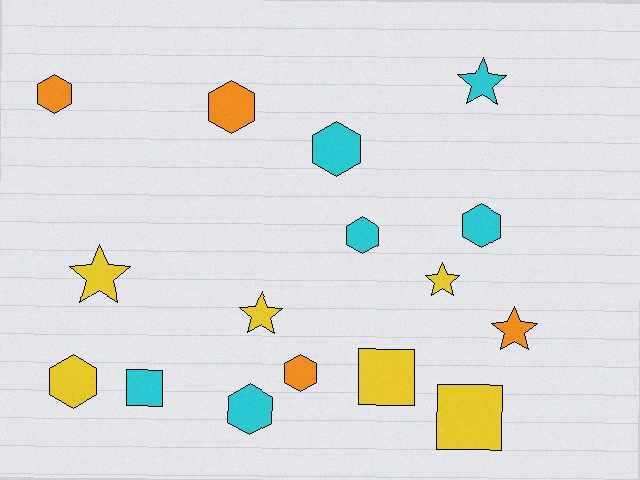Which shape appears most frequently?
Hexagon, with 8 objects.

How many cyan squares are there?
There is 1 cyan square.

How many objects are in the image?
There are 16 objects.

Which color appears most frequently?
Yellow, with 6 objects.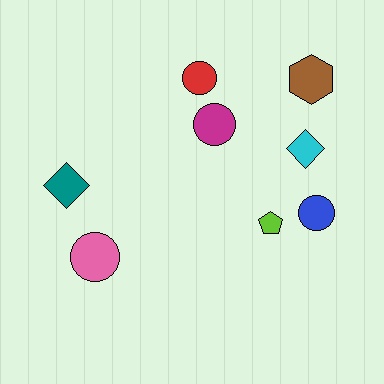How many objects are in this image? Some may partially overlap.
There are 8 objects.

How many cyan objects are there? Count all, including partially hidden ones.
There is 1 cyan object.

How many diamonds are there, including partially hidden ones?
There are 2 diamonds.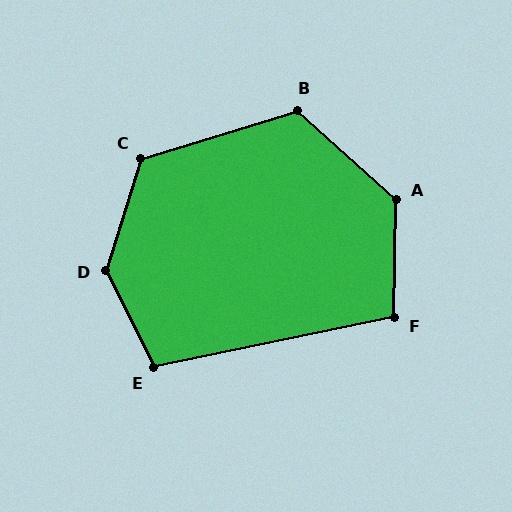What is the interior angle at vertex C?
Approximately 124 degrees (obtuse).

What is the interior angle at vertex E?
Approximately 105 degrees (obtuse).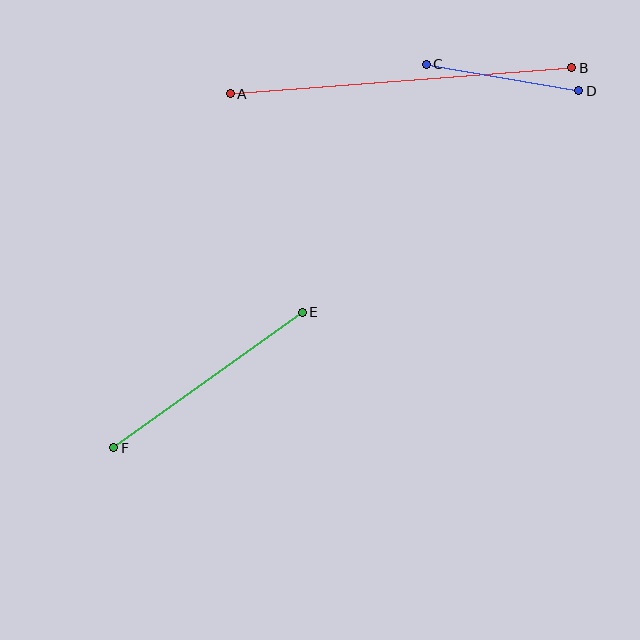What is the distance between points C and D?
The distance is approximately 155 pixels.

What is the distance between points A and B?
The distance is approximately 342 pixels.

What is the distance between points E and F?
The distance is approximately 232 pixels.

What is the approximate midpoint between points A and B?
The midpoint is at approximately (401, 81) pixels.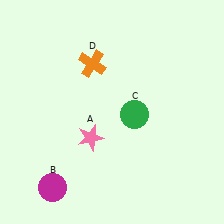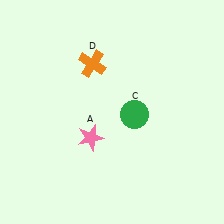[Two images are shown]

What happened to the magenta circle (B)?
The magenta circle (B) was removed in Image 2. It was in the bottom-left area of Image 1.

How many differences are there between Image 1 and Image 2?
There is 1 difference between the two images.